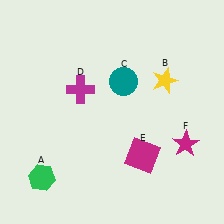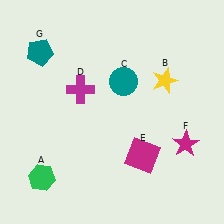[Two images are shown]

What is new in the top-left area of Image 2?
A teal pentagon (G) was added in the top-left area of Image 2.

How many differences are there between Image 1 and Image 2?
There is 1 difference between the two images.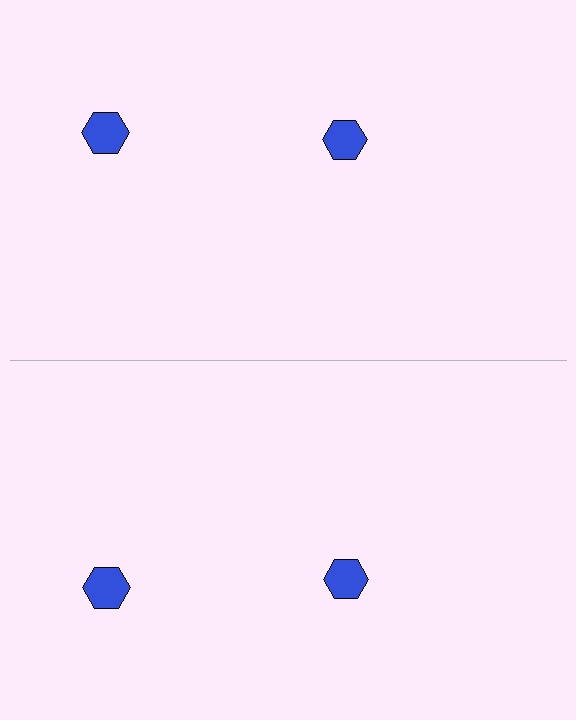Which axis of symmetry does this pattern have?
The pattern has a horizontal axis of symmetry running through the center of the image.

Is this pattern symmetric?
Yes, this pattern has bilateral (reflection) symmetry.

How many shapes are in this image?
There are 4 shapes in this image.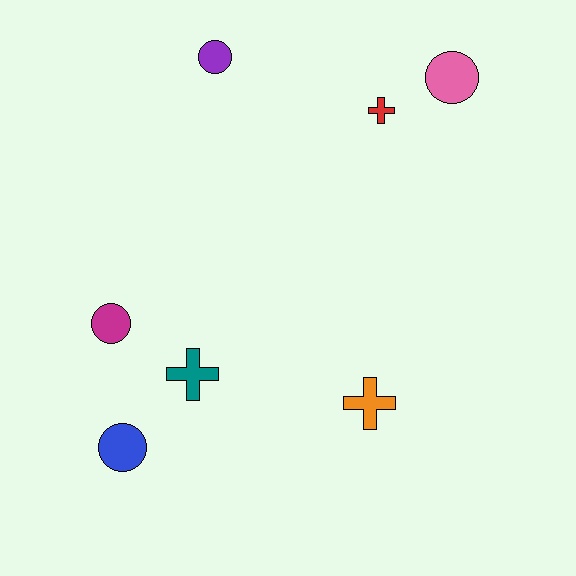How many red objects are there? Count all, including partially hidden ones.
There is 1 red object.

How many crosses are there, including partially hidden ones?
There are 3 crosses.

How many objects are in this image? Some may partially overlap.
There are 7 objects.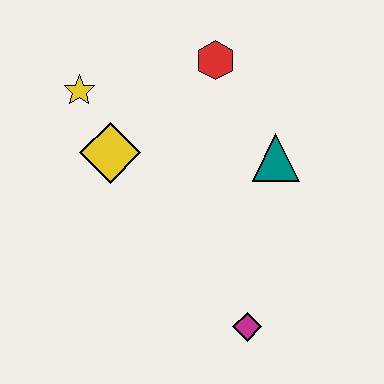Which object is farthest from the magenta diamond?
The yellow star is farthest from the magenta diamond.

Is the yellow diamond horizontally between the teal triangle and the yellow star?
Yes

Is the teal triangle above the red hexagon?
No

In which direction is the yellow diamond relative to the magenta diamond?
The yellow diamond is above the magenta diamond.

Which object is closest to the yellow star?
The yellow diamond is closest to the yellow star.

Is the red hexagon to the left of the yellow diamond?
No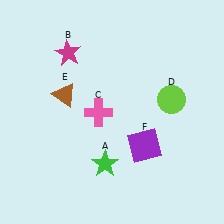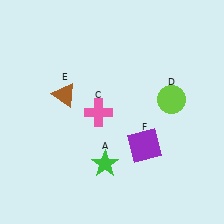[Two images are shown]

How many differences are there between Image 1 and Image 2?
There is 1 difference between the two images.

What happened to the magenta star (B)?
The magenta star (B) was removed in Image 2. It was in the top-left area of Image 1.